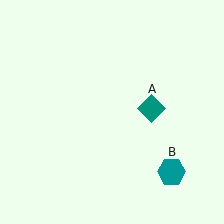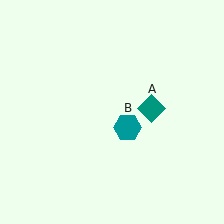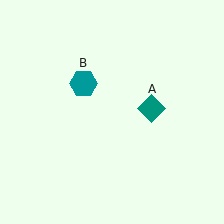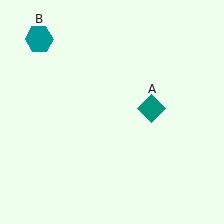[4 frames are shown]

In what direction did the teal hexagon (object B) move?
The teal hexagon (object B) moved up and to the left.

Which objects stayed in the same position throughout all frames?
Teal diamond (object A) remained stationary.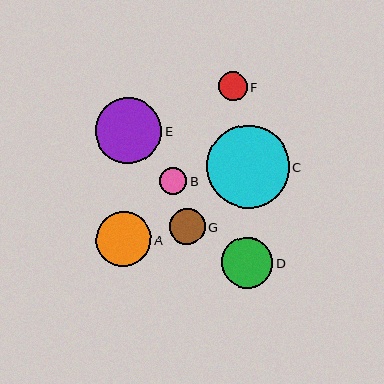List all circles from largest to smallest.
From largest to smallest: C, E, A, D, G, F, B.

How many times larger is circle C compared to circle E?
Circle C is approximately 1.3 times the size of circle E.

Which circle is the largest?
Circle C is the largest with a size of approximately 83 pixels.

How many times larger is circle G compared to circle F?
Circle G is approximately 1.2 times the size of circle F.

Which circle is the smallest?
Circle B is the smallest with a size of approximately 28 pixels.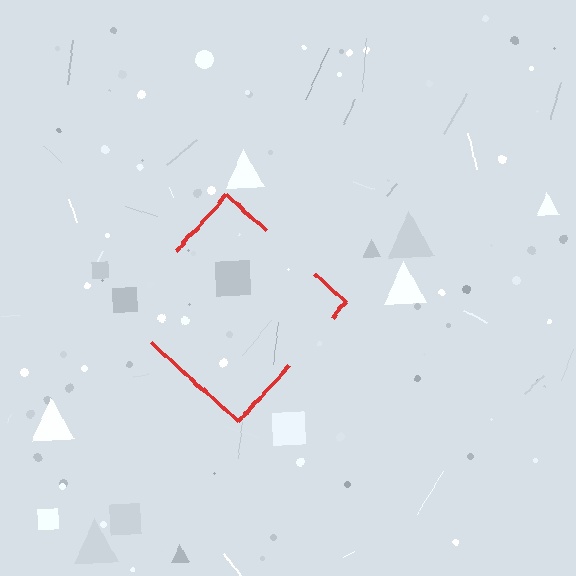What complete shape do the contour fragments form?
The contour fragments form a diamond.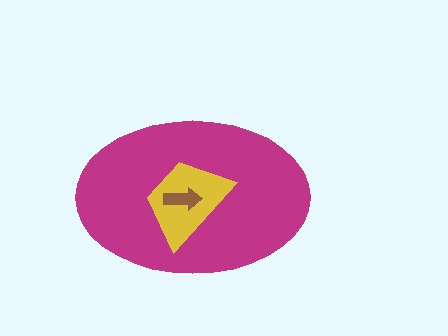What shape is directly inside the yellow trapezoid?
The brown arrow.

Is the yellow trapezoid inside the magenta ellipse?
Yes.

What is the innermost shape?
The brown arrow.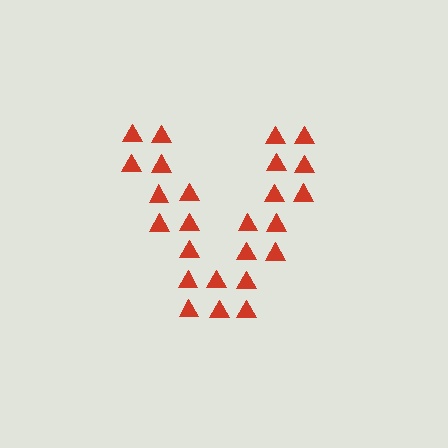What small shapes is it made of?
It is made of small triangles.